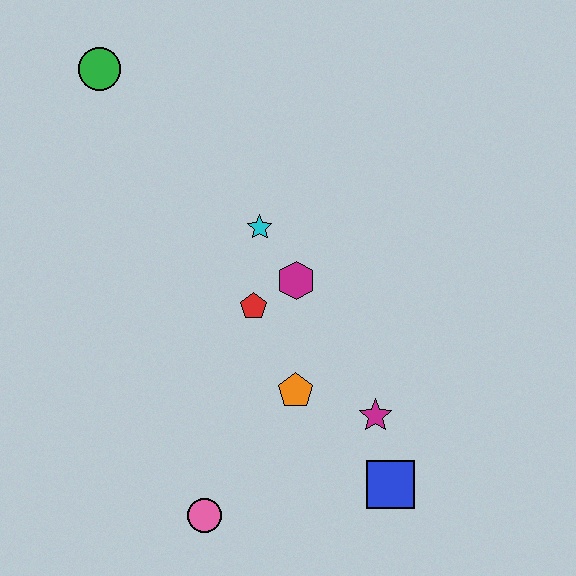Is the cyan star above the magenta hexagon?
Yes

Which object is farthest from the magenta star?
The green circle is farthest from the magenta star.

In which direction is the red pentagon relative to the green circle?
The red pentagon is below the green circle.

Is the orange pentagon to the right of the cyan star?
Yes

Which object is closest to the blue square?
The magenta star is closest to the blue square.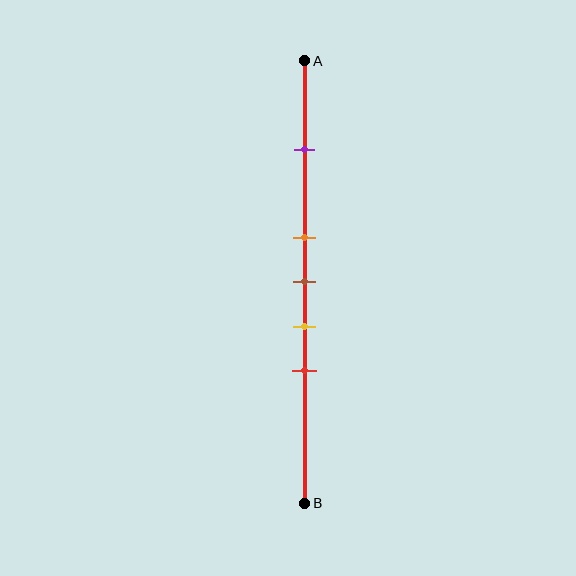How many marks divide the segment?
There are 5 marks dividing the segment.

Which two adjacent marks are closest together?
The orange and brown marks are the closest adjacent pair.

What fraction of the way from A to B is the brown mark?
The brown mark is approximately 50% (0.5) of the way from A to B.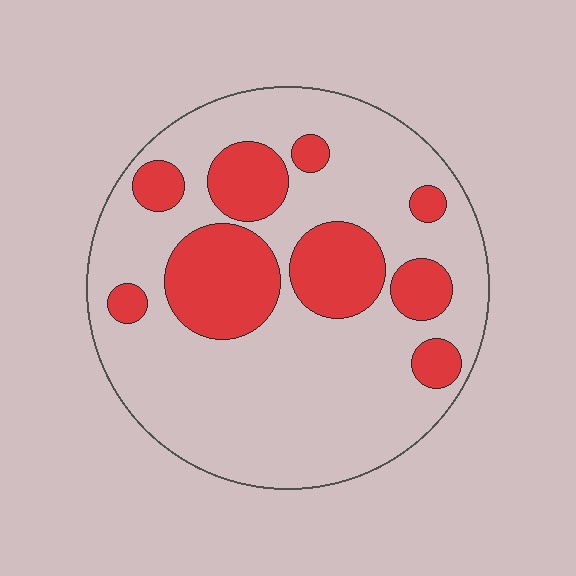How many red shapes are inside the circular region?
9.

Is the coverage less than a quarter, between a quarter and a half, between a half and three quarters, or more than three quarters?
Between a quarter and a half.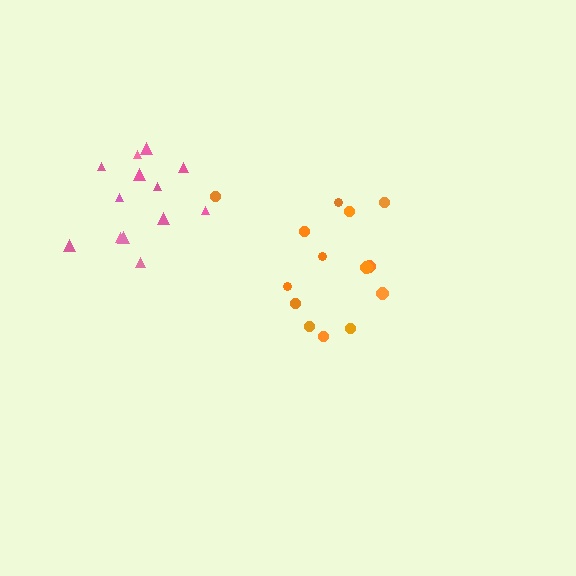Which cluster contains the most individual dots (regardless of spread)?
Orange (14).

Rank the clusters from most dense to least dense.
pink, orange.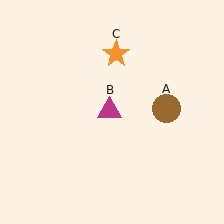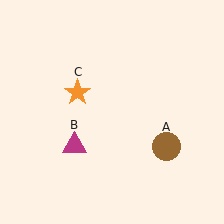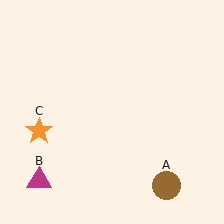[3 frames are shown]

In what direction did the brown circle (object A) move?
The brown circle (object A) moved down.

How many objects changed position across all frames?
3 objects changed position: brown circle (object A), magenta triangle (object B), orange star (object C).